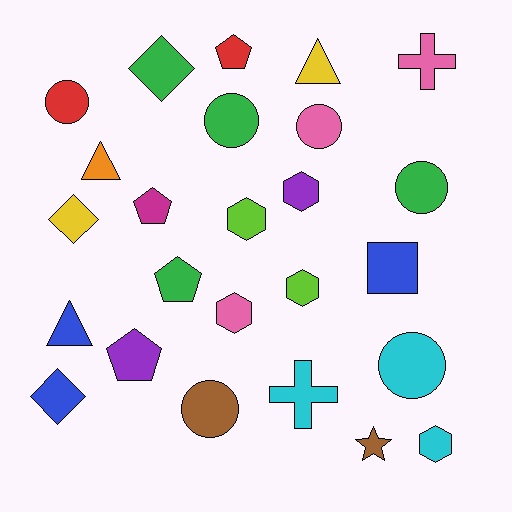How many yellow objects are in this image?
There are 2 yellow objects.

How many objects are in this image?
There are 25 objects.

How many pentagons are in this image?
There are 4 pentagons.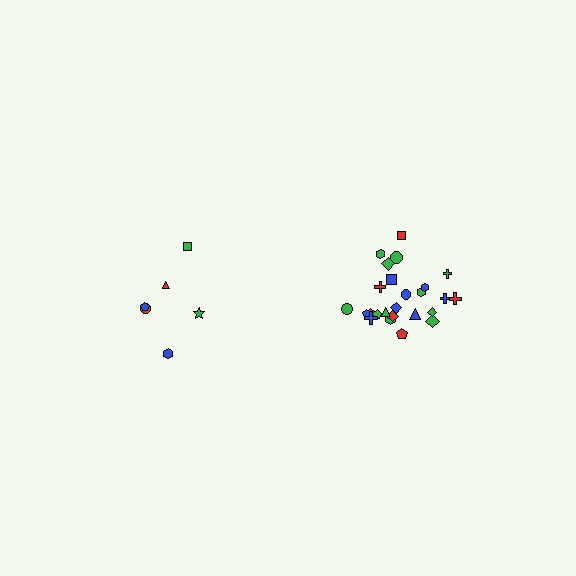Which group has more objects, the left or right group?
The right group.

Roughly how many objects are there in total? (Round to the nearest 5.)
Roughly 30 objects in total.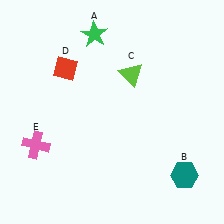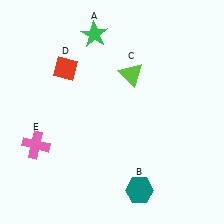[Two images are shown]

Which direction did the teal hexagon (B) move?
The teal hexagon (B) moved left.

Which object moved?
The teal hexagon (B) moved left.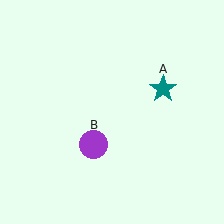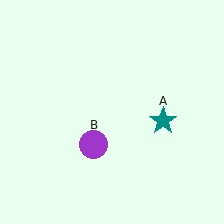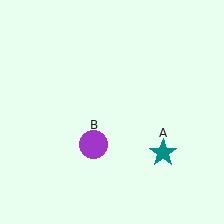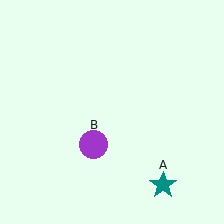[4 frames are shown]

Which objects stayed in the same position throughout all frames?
Purple circle (object B) remained stationary.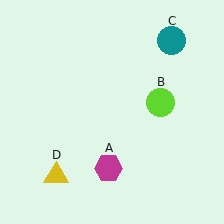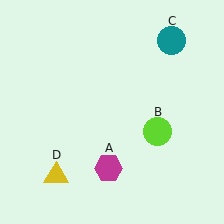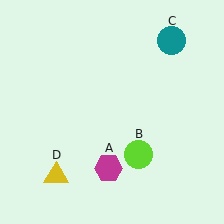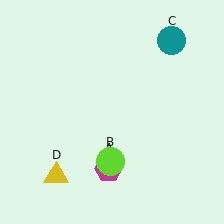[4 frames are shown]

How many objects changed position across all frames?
1 object changed position: lime circle (object B).